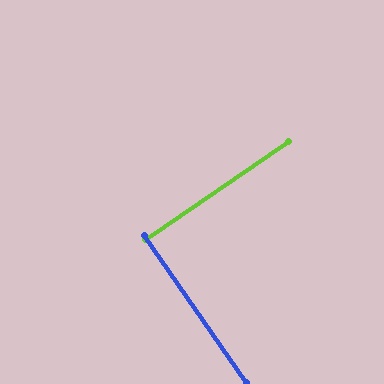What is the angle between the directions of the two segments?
Approximately 90 degrees.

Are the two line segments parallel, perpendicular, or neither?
Perpendicular — they meet at approximately 90°.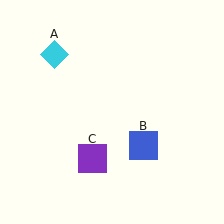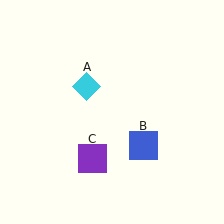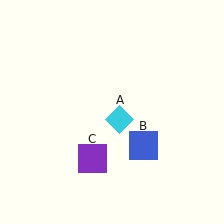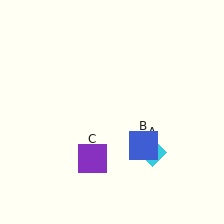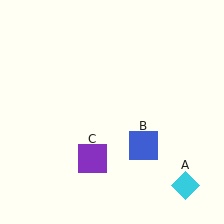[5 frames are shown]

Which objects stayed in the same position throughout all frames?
Blue square (object B) and purple square (object C) remained stationary.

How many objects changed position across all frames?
1 object changed position: cyan diamond (object A).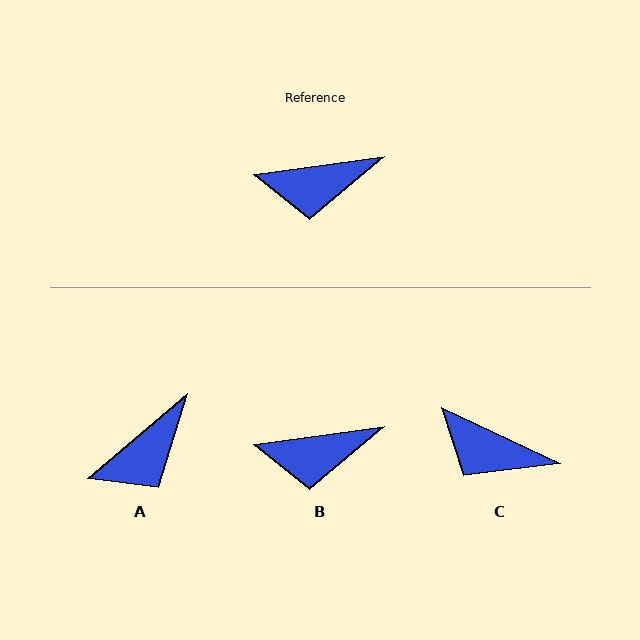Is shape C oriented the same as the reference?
No, it is off by about 33 degrees.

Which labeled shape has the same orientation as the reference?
B.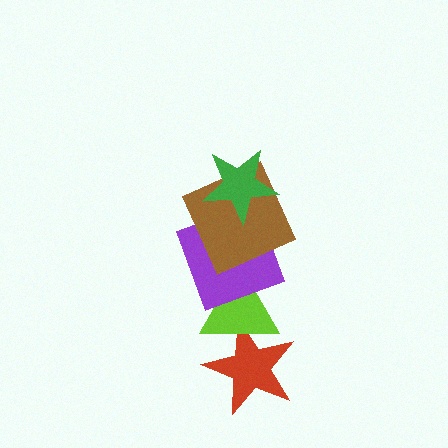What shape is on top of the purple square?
The brown square is on top of the purple square.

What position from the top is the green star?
The green star is 1st from the top.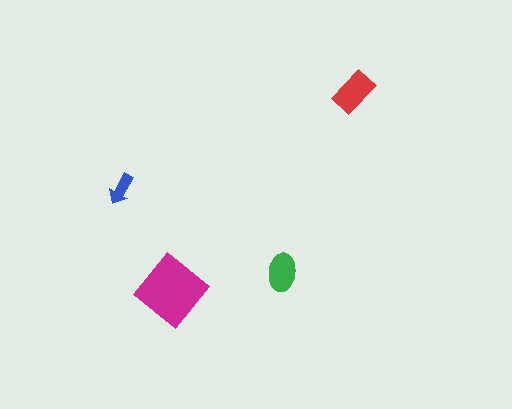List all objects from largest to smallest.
The magenta diamond, the red rectangle, the green ellipse, the blue arrow.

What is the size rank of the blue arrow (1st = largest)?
4th.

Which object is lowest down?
The magenta diamond is bottommost.